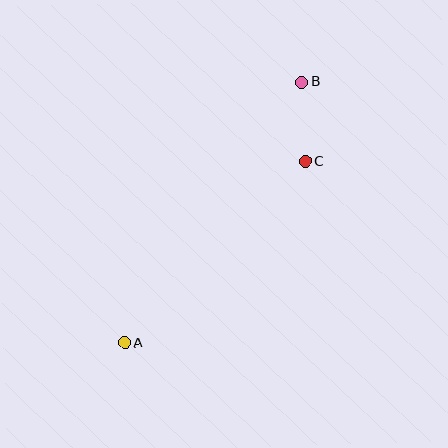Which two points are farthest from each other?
Points A and B are farthest from each other.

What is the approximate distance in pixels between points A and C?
The distance between A and C is approximately 256 pixels.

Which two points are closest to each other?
Points B and C are closest to each other.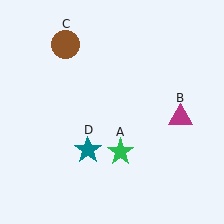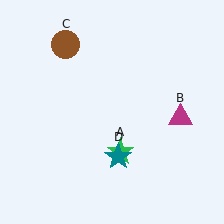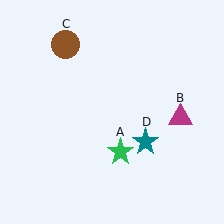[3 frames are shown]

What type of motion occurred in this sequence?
The teal star (object D) rotated counterclockwise around the center of the scene.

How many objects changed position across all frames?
1 object changed position: teal star (object D).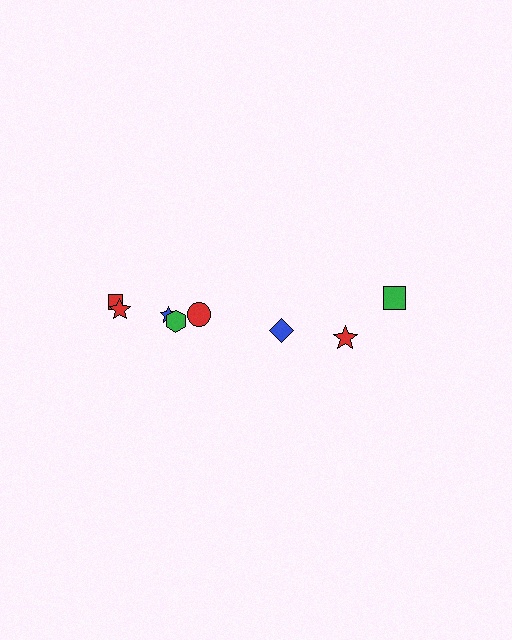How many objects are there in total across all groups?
There are 8 objects.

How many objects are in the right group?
There are 3 objects.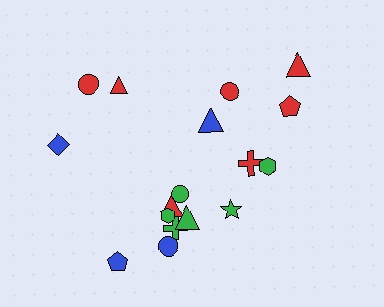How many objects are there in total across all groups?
There are 17 objects.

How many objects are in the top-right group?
There are 6 objects.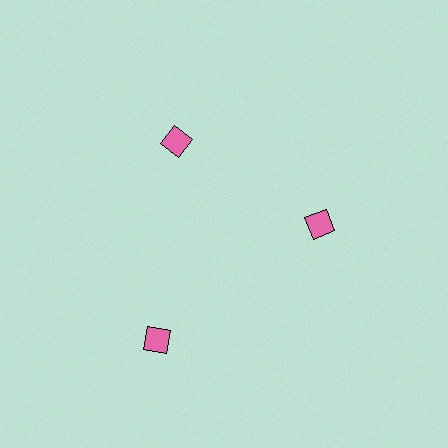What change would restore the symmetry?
The symmetry would be restored by moving it inward, back onto the ring so that all 3 diamonds sit at equal angles and equal distance from the center.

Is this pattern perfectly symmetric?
No. The 3 pink diamonds are arranged in a ring, but one element near the 7 o'clock position is pushed outward from the center, breaking the 3-fold rotational symmetry.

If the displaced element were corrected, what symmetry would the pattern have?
It would have 3-fold rotational symmetry — the pattern would map onto itself every 120 degrees.